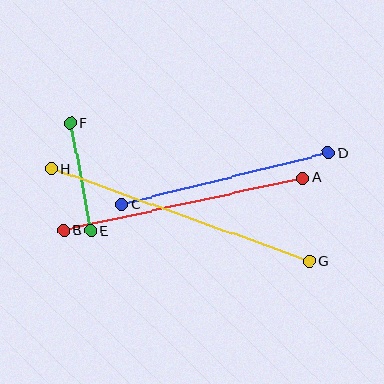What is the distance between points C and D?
The distance is approximately 213 pixels.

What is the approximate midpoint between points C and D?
The midpoint is at approximately (225, 179) pixels.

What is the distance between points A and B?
The distance is approximately 244 pixels.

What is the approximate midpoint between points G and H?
The midpoint is at approximately (180, 215) pixels.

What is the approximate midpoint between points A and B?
The midpoint is at approximately (183, 204) pixels.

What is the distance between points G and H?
The distance is approximately 274 pixels.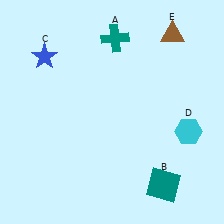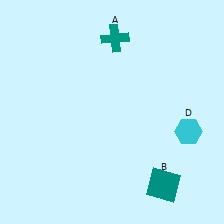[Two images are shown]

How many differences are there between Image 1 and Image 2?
There are 2 differences between the two images.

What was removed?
The blue star (C), the brown triangle (E) were removed in Image 2.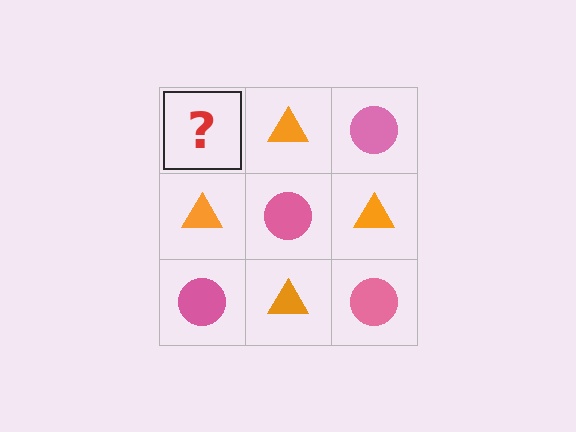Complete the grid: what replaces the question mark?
The question mark should be replaced with a pink circle.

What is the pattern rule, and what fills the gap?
The rule is that it alternates pink circle and orange triangle in a checkerboard pattern. The gap should be filled with a pink circle.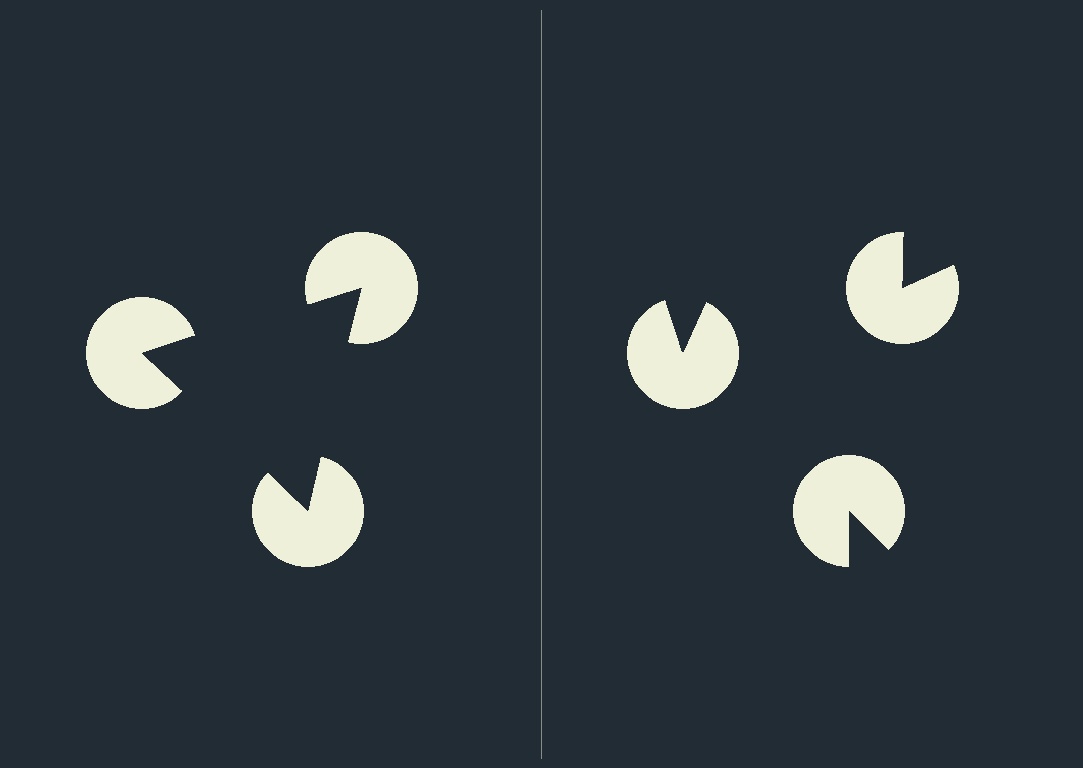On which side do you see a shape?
An illusory triangle appears on the left side. On the right side the wedge cuts are rotated, so no coherent shape forms.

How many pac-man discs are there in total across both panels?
6 — 3 on each side.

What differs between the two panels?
The pac-man discs are positioned identically on both sides; only the wedge orientations differ. On the left they align to a triangle; on the right they are misaligned.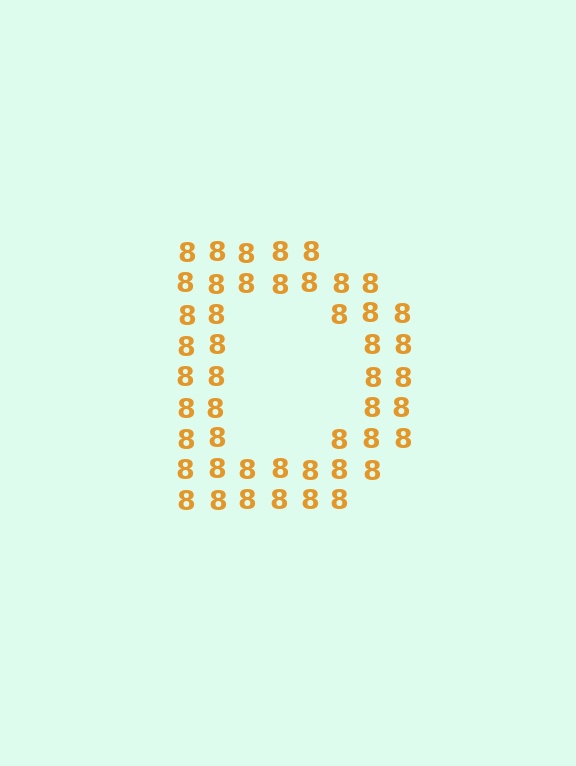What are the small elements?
The small elements are digit 8's.